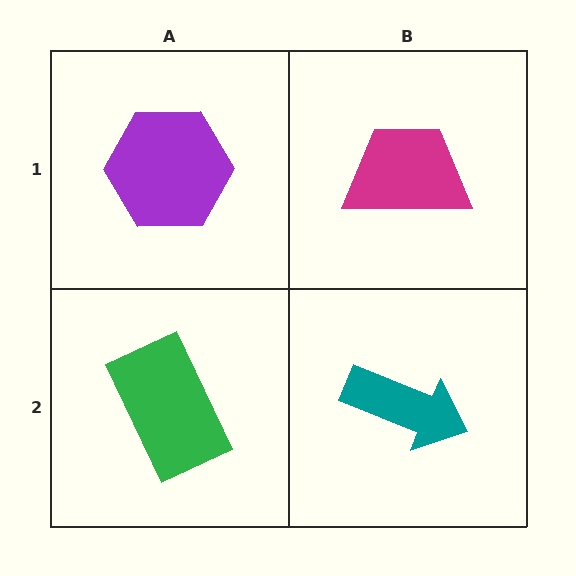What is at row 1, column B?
A magenta trapezoid.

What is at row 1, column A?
A purple hexagon.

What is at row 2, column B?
A teal arrow.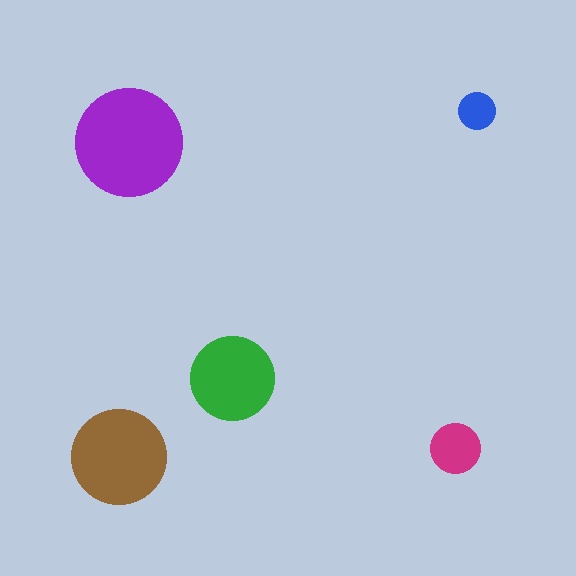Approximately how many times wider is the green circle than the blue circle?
About 2.5 times wider.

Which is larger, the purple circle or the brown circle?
The purple one.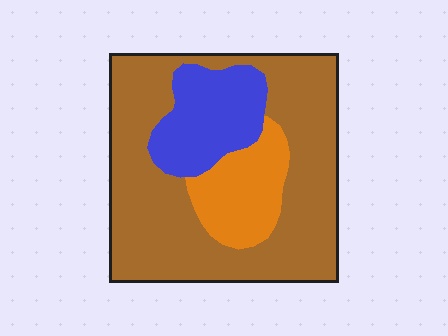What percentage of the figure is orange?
Orange covers about 15% of the figure.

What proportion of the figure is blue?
Blue covers roughly 20% of the figure.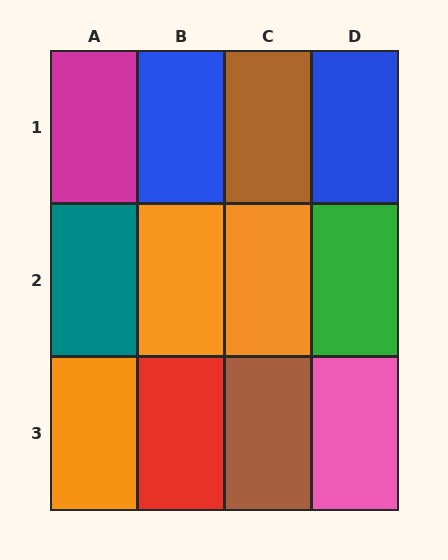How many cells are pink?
1 cell is pink.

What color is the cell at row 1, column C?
Brown.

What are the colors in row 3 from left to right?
Orange, red, brown, pink.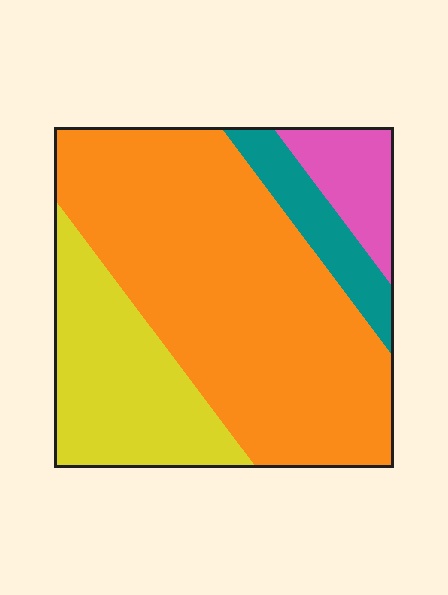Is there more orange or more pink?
Orange.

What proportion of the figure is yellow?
Yellow covers around 25% of the figure.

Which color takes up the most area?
Orange, at roughly 60%.